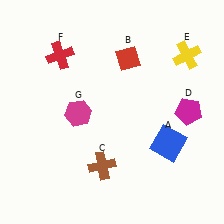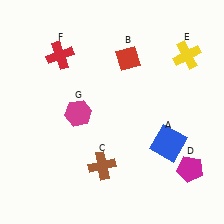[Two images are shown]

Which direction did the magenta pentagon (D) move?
The magenta pentagon (D) moved down.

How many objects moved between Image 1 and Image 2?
1 object moved between the two images.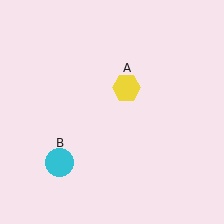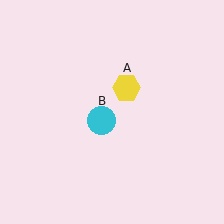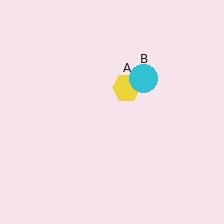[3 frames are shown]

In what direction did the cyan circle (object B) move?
The cyan circle (object B) moved up and to the right.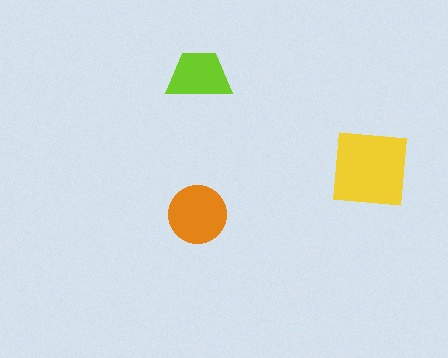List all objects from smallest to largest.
The lime trapezoid, the orange circle, the yellow square.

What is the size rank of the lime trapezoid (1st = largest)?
3rd.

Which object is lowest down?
The orange circle is bottommost.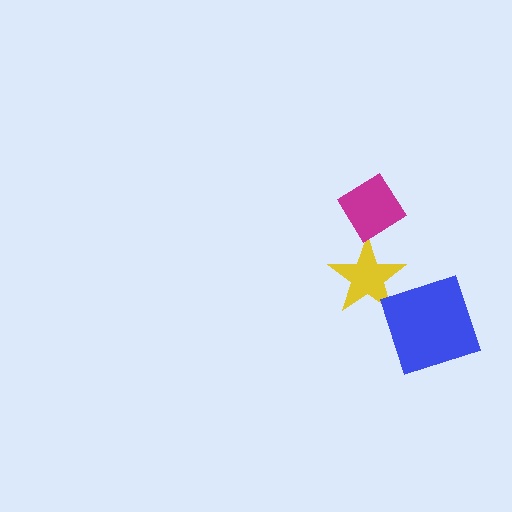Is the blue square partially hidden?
No, no other shape covers it.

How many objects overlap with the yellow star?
1 object overlaps with the yellow star.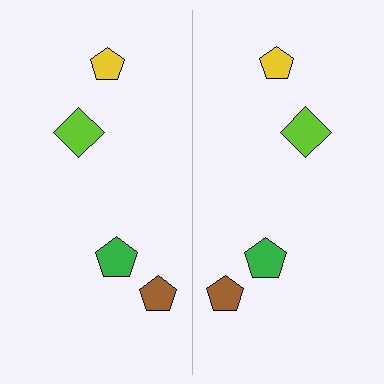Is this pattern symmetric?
Yes, this pattern has bilateral (reflection) symmetry.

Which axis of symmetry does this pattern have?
The pattern has a vertical axis of symmetry running through the center of the image.